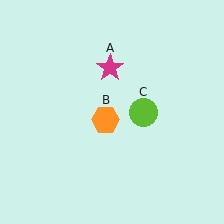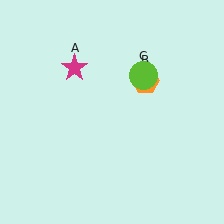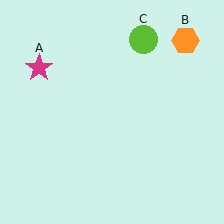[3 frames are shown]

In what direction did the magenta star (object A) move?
The magenta star (object A) moved left.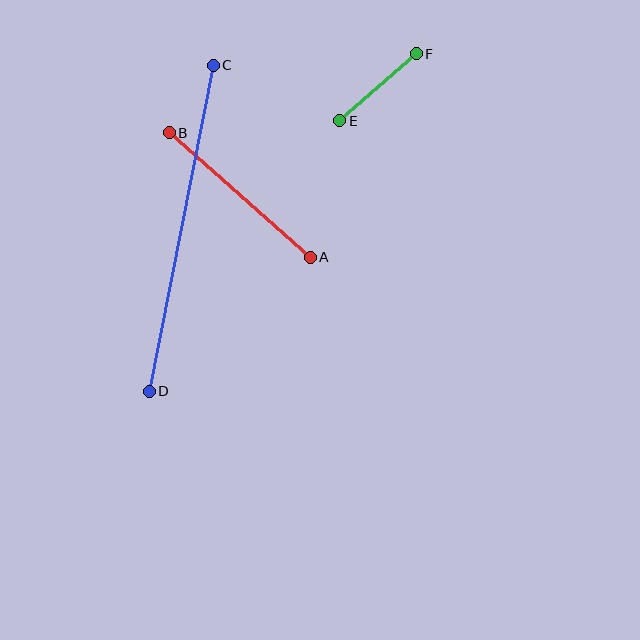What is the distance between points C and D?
The distance is approximately 333 pixels.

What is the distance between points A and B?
The distance is approximately 188 pixels.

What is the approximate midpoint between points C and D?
The midpoint is at approximately (181, 228) pixels.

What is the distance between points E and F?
The distance is approximately 101 pixels.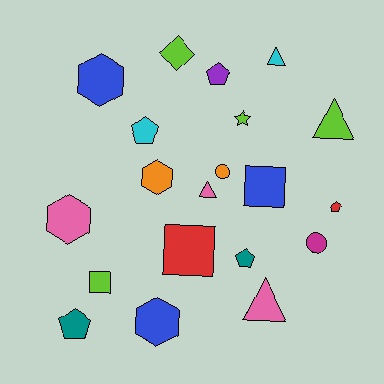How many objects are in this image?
There are 20 objects.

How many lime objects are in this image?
There are 4 lime objects.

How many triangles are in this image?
There are 4 triangles.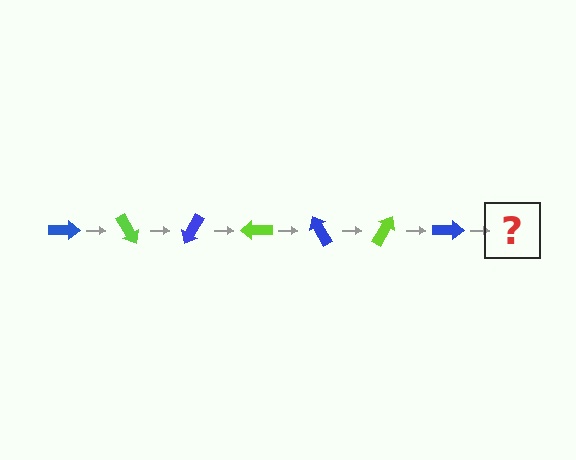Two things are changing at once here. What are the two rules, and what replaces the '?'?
The two rules are that it rotates 60 degrees each step and the color cycles through blue and lime. The '?' should be a lime arrow, rotated 420 degrees from the start.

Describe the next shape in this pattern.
It should be a lime arrow, rotated 420 degrees from the start.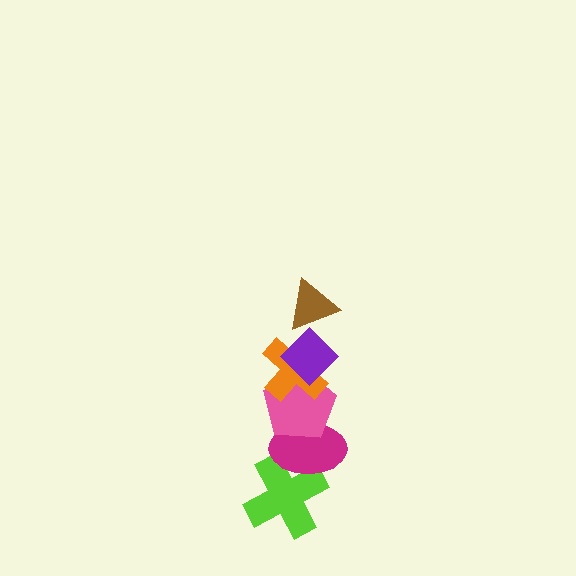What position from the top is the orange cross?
The orange cross is 3rd from the top.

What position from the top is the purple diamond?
The purple diamond is 2nd from the top.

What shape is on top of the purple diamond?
The brown triangle is on top of the purple diamond.